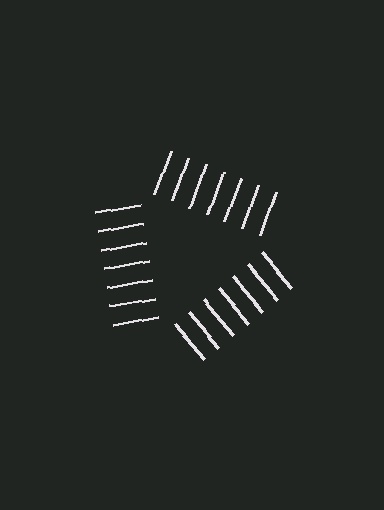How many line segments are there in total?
21 — 7 along each of the 3 edges.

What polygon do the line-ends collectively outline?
An illusory triangle — the line segments terminate on its edges but no continuous stroke is drawn.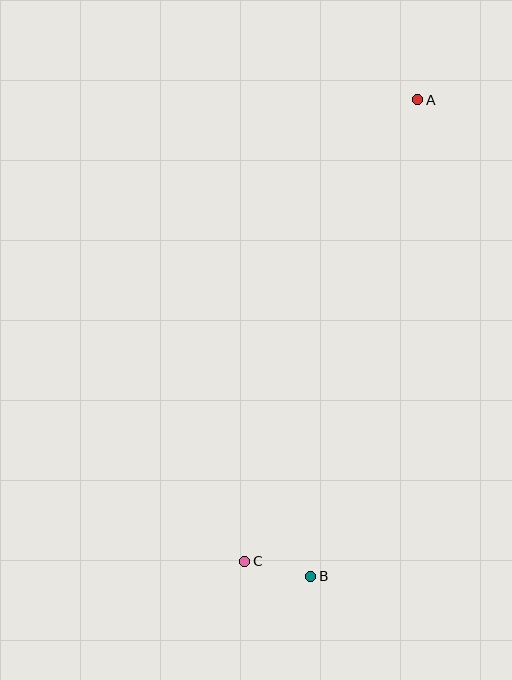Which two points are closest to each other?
Points B and C are closest to each other.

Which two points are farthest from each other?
Points A and C are farthest from each other.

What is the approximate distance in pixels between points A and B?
The distance between A and B is approximately 489 pixels.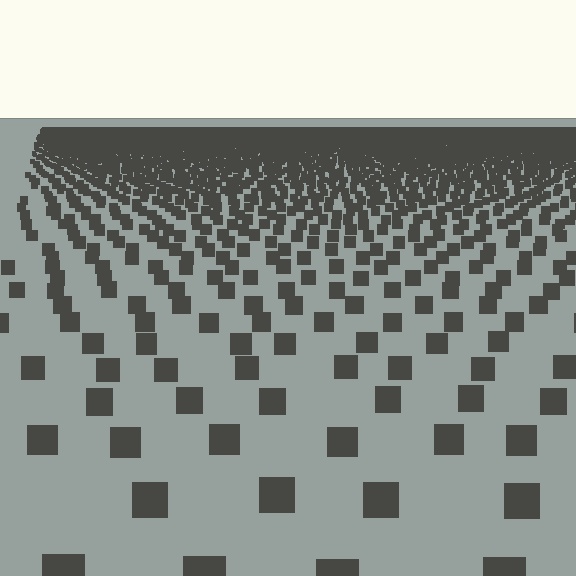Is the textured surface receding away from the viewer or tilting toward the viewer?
The surface is receding away from the viewer. Texture elements get smaller and denser toward the top.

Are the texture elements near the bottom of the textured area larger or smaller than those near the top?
Larger. Near the bottom, elements are closer to the viewer and appear at a bigger on-screen size.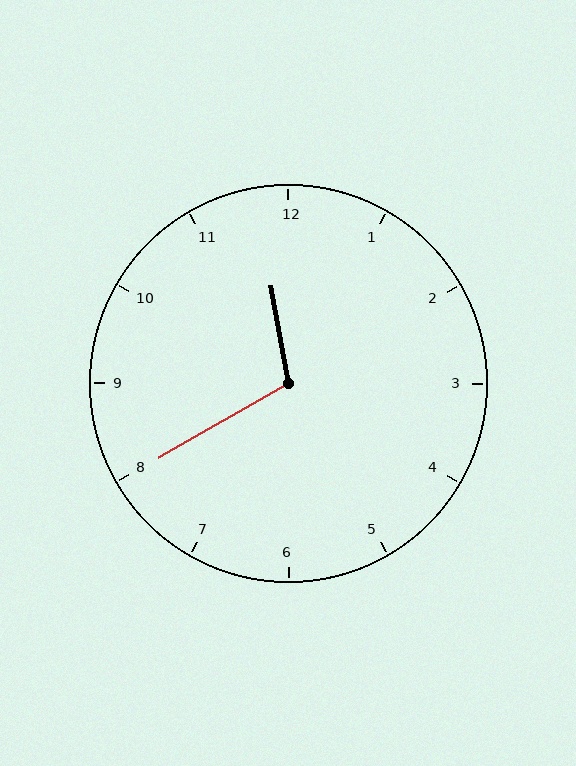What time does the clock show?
11:40.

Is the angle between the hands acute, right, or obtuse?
It is obtuse.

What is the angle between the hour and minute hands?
Approximately 110 degrees.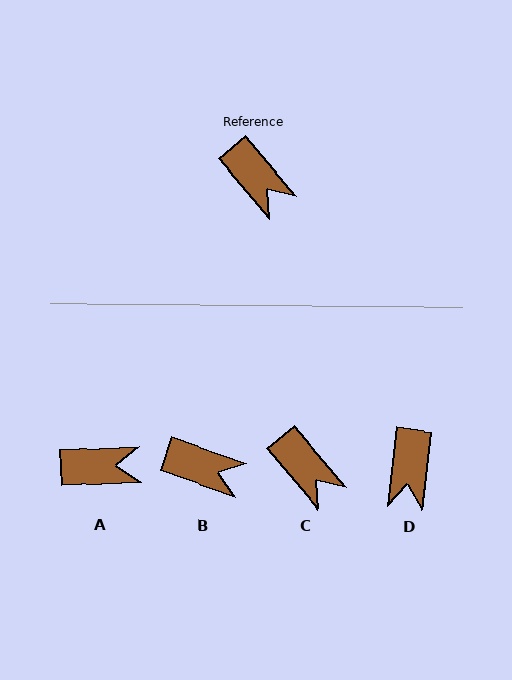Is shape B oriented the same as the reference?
No, it is off by about 31 degrees.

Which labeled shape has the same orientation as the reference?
C.